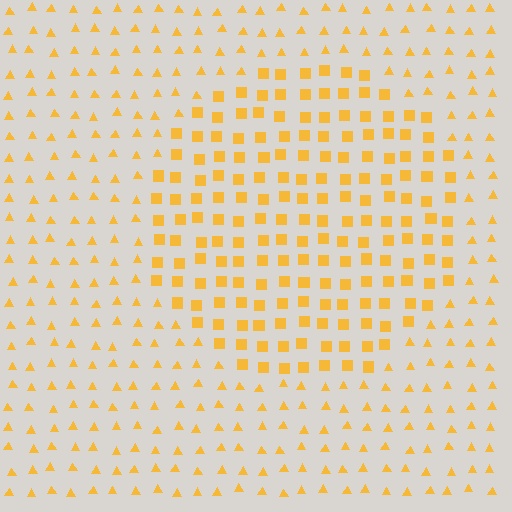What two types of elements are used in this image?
The image uses squares inside the circle region and triangles outside it.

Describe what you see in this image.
The image is filled with small yellow elements arranged in a uniform grid. A circle-shaped region contains squares, while the surrounding area contains triangles. The boundary is defined purely by the change in element shape.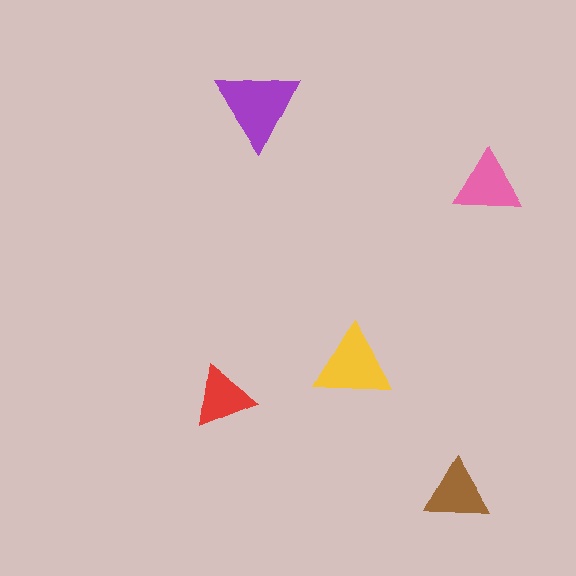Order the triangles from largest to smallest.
the purple one, the yellow one, the pink one, the brown one, the red one.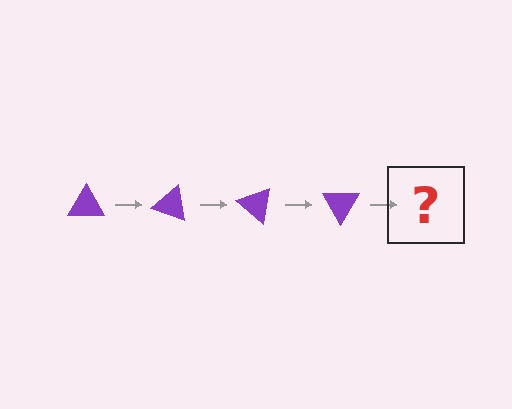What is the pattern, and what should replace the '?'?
The pattern is that the triangle rotates 20 degrees each step. The '?' should be a purple triangle rotated 80 degrees.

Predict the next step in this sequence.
The next step is a purple triangle rotated 80 degrees.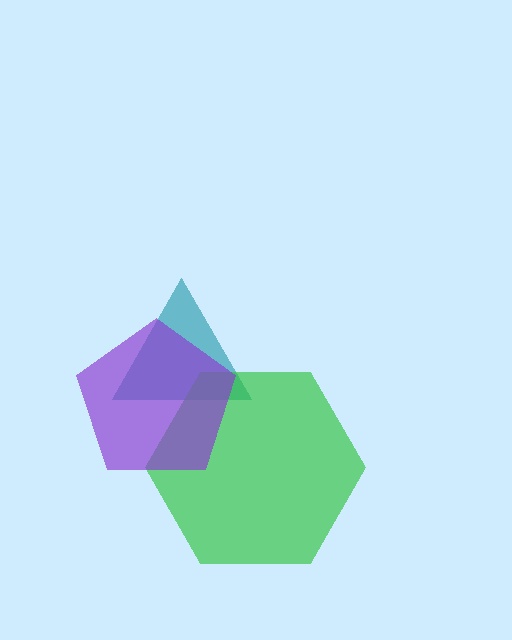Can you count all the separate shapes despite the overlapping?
Yes, there are 3 separate shapes.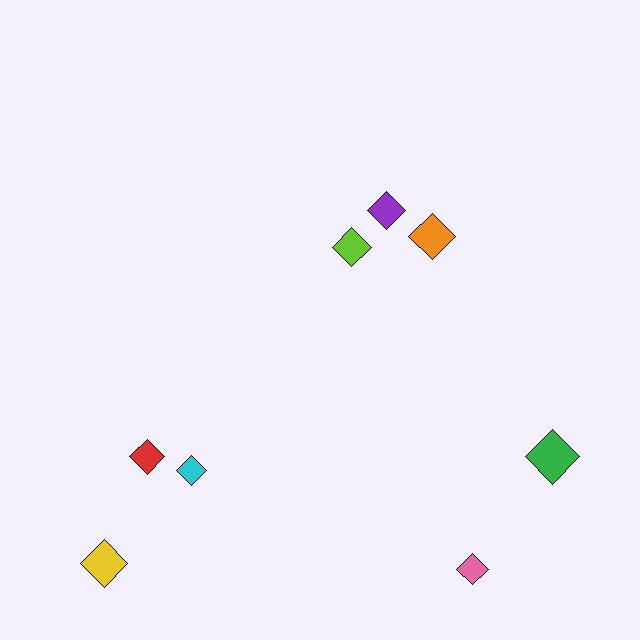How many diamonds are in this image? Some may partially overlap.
There are 8 diamonds.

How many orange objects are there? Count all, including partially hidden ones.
There is 1 orange object.